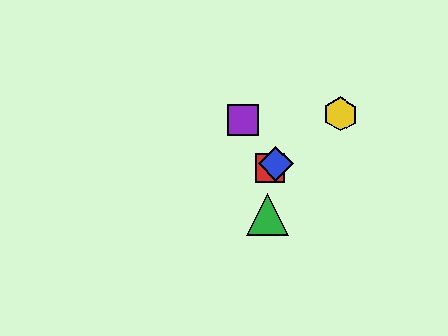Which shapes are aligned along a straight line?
The red square, the blue diamond, the yellow hexagon are aligned along a straight line.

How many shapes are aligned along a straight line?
3 shapes (the red square, the blue diamond, the yellow hexagon) are aligned along a straight line.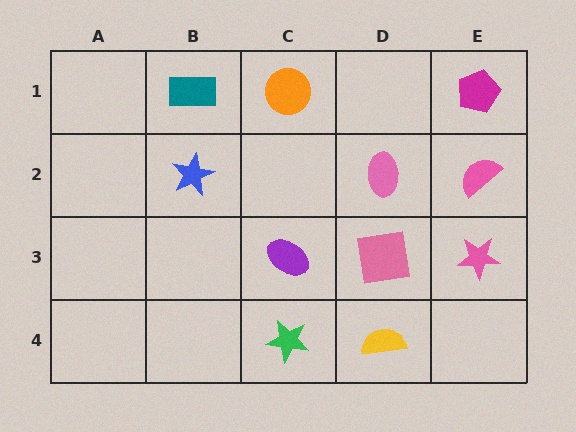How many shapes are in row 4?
2 shapes.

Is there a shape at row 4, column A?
No, that cell is empty.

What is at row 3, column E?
A pink star.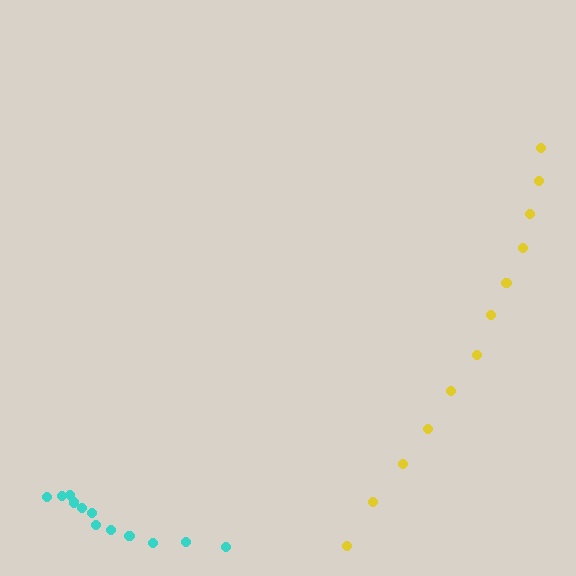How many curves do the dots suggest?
There are 2 distinct paths.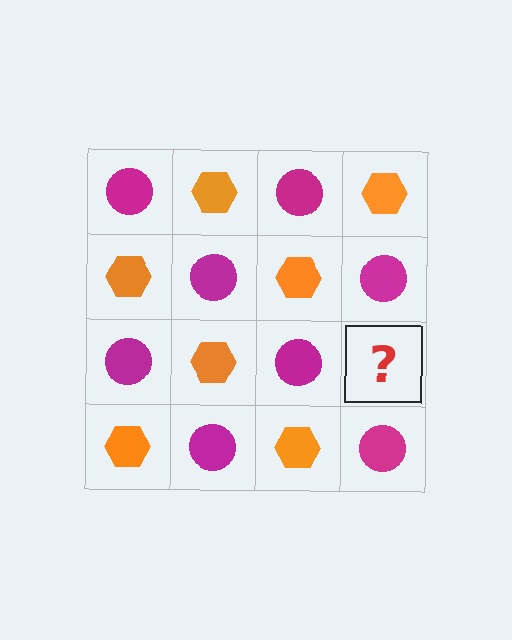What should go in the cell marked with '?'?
The missing cell should contain an orange hexagon.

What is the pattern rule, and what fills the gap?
The rule is that it alternates magenta circle and orange hexagon in a checkerboard pattern. The gap should be filled with an orange hexagon.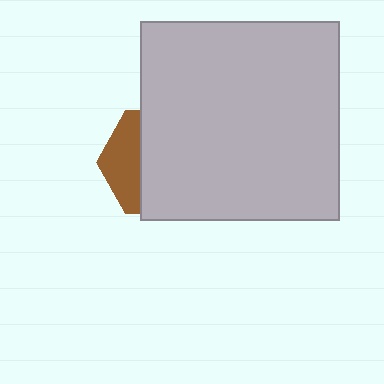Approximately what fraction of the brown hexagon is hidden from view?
Roughly 68% of the brown hexagon is hidden behind the light gray square.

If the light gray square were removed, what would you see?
You would see the complete brown hexagon.